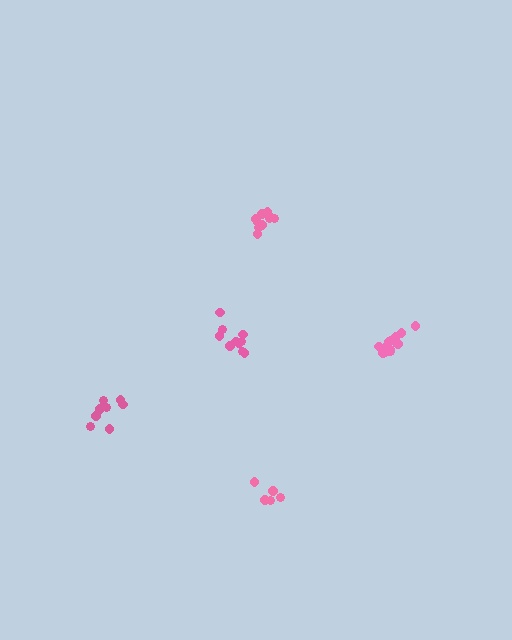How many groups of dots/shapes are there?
There are 5 groups.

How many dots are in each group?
Group 1: 10 dots, Group 2: 6 dots, Group 3: 12 dots, Group 4: 10 dots, Group 5: 8 dots (46 total).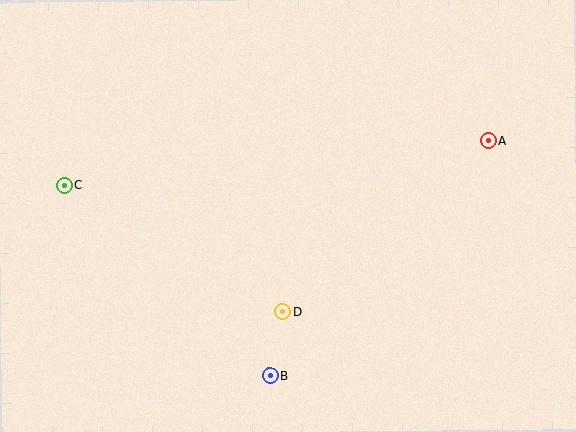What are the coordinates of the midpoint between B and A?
The midpoint between B and A is at (379, 258).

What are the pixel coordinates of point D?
Point D is at (283, 312).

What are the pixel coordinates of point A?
Point A is at (489, 141).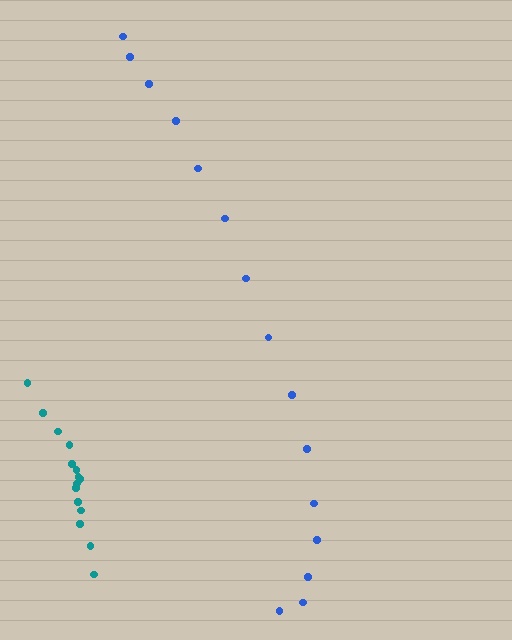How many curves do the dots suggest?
There are 2 distinct paths.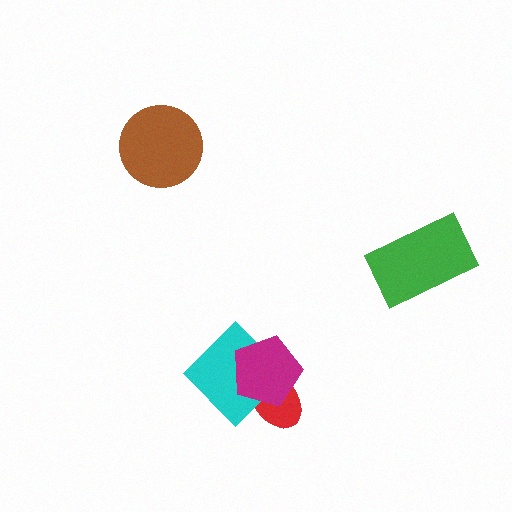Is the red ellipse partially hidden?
Yes, it is partially covered by another shape.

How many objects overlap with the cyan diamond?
2 objects overlap with the cyan diamond.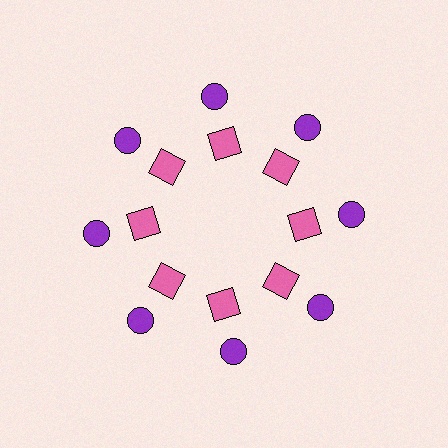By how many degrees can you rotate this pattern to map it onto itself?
The pattern maps onto itself every 45 degrees of rotation.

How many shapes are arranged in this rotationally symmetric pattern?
There are 16 shapes, arranged in 8 groups of 2.